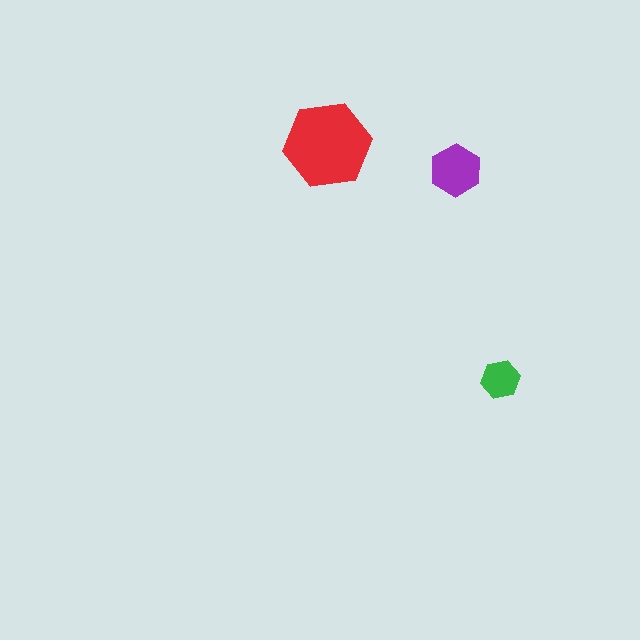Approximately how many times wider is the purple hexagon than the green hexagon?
About 1.5 times wider.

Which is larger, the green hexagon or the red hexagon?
The red one.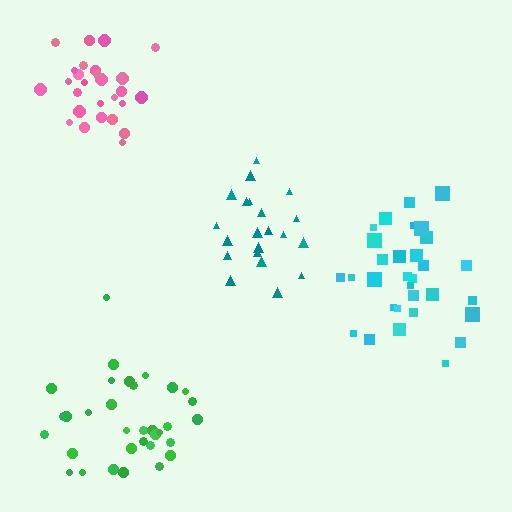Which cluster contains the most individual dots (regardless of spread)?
Green (33).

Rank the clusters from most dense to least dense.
pink, green, cyan, teal.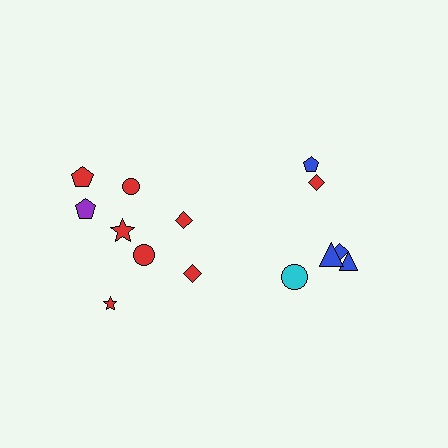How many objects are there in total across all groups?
There are 14 objects.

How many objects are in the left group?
There are 8 objects.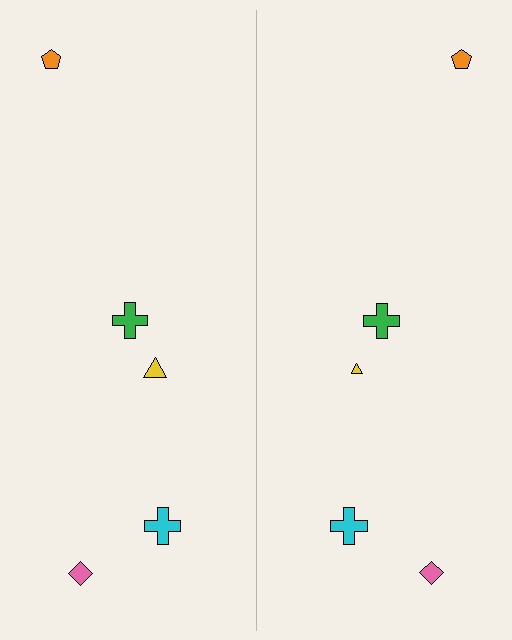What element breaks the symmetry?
The yellow triangle on the right side has a different size than its mirror counterpart.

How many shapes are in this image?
There are 10 shapes in this image.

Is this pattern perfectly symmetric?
No, the pattern is not perfectly symmetric. The yellow triangle on the right side has a different size than its mirror counterpart.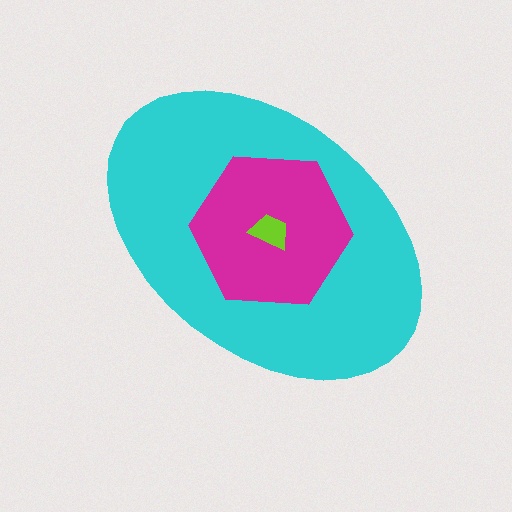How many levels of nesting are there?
3.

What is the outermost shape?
The cyan ellipse.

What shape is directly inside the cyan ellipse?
The magenta hexagon.